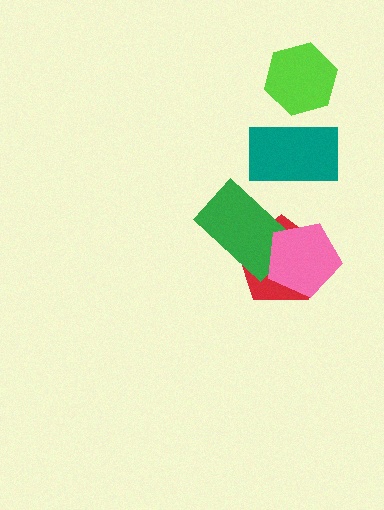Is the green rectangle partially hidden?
Yes, it is partially covered by another shape.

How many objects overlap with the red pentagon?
2 objects overlap with the red pentagon.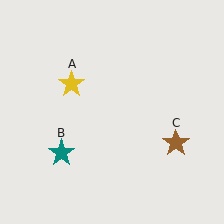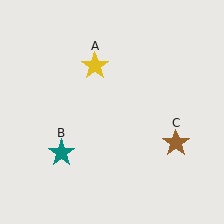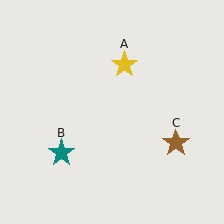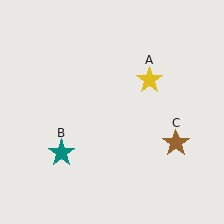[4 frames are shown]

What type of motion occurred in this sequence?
The yellow star (object A) rotated clockwise around the center of the scene.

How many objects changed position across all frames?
1 object changed position: yellow star (object A).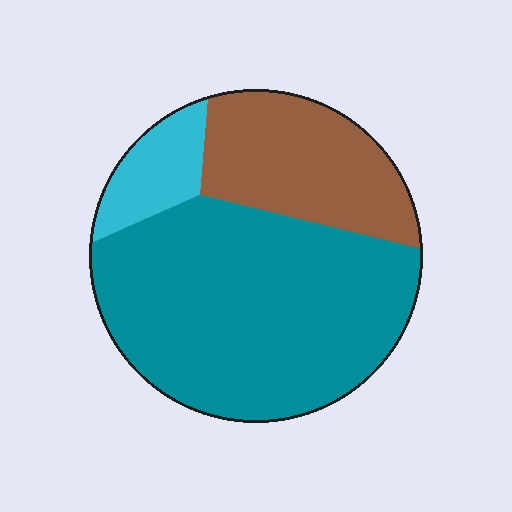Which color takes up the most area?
Teal, at roughly 65%.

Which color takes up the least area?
Cyan, at roughly 10%.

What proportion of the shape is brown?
Brown takes up between a sixth and a third of the shape.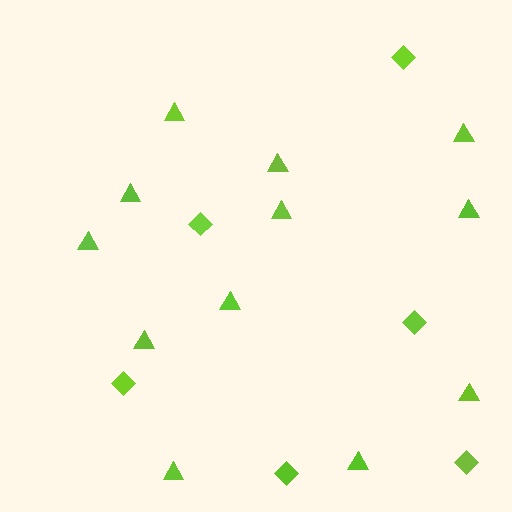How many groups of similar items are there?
There are 2 groups: one group of triangles (12) and one group of diamonds (6).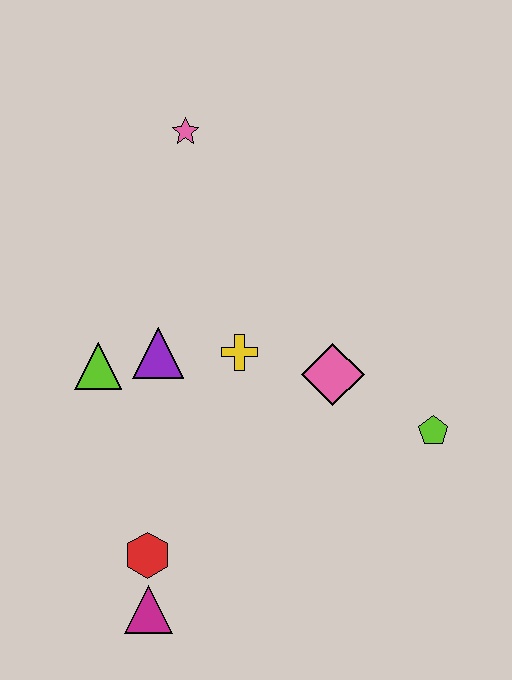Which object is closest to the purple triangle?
The lime triangle is closest to the purple triangle.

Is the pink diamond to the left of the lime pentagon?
Yes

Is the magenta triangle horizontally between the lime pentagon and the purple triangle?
No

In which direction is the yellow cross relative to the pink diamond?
The yellow cross is to the left of the pink diamond.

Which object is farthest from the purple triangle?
The lime pentagon is farthest from the purple triangle.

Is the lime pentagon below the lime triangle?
Yes